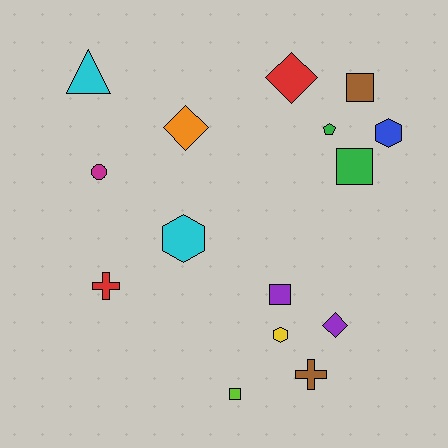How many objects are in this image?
There are 15 objects.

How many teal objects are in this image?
There are no teal objects.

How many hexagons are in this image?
There are 3 hexagons.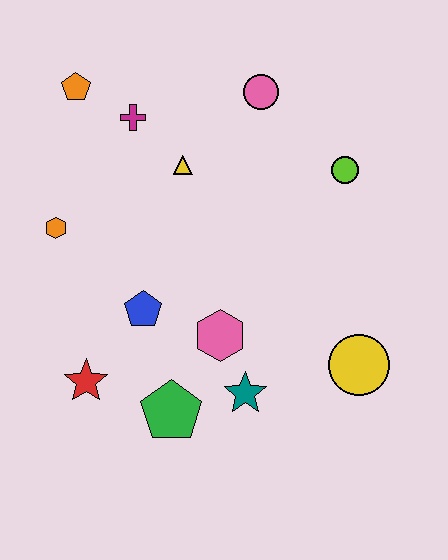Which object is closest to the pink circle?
The yellow triangle is closest to the pink circle.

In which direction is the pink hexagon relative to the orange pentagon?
The pink hexagon is below the orange pentagon.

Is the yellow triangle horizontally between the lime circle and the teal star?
No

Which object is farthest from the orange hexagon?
The yellow circle is farthest from the orange hexagon.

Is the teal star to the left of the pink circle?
Yes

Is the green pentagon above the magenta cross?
No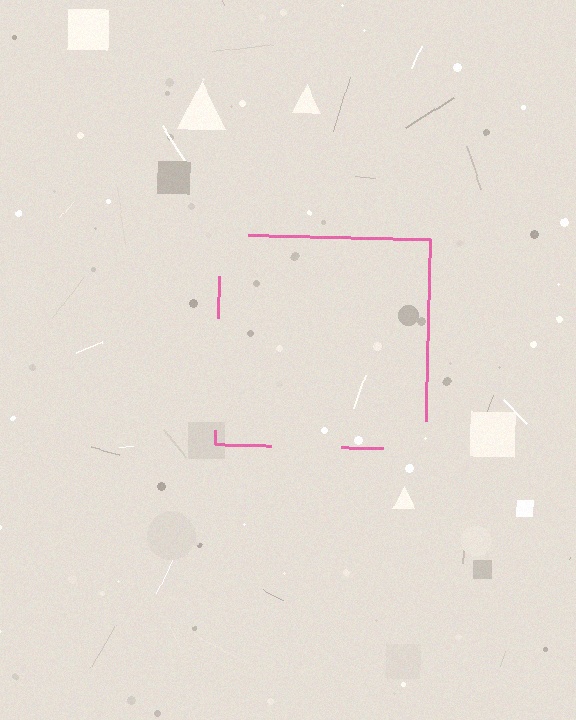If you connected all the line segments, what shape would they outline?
They would outline a square.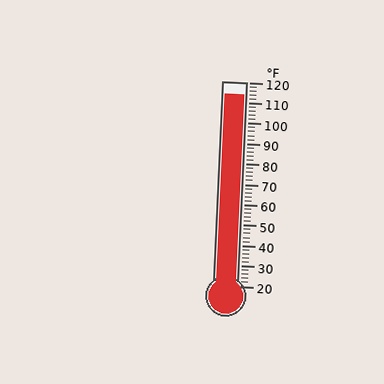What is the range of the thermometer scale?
The thermometer scale ranges from 20°F to 120°F.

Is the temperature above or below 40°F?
The temperature is above 40°F.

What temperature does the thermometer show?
The thermometer shows approximately 114°F.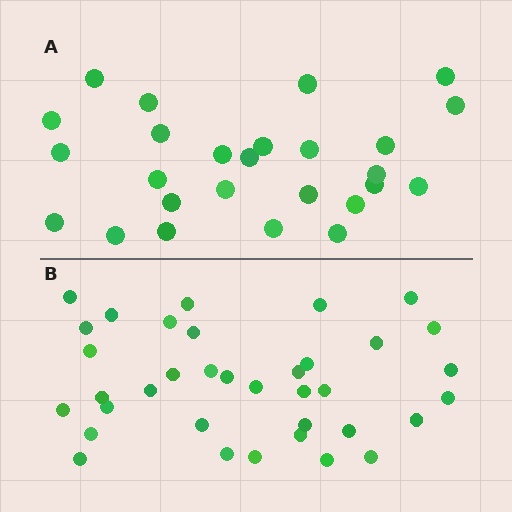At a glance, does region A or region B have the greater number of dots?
Region B (the bottom region) has more dots.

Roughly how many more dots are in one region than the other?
Region B has roughly 10 or so more dots than region A.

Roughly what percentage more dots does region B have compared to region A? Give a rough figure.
About 40% more.